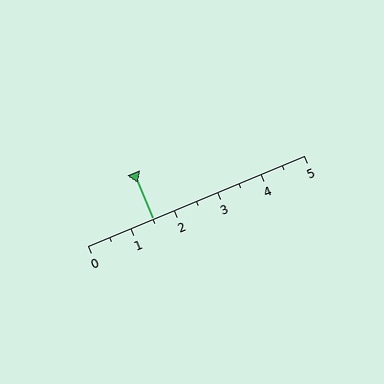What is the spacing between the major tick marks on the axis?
The major ticks are spaced 1 apart.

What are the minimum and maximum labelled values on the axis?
The axis runs from 0 to 5.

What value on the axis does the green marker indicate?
The marker indicates approximately 1.5.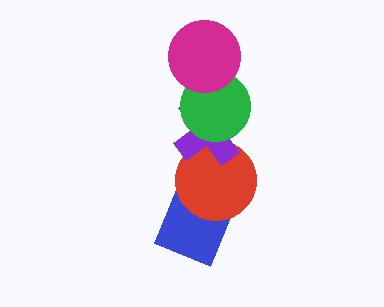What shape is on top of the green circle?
The magenta circle is on top of the green circle.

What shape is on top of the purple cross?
The green circle is on top of the purple cross.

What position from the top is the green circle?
The green circle is 2nd from the top.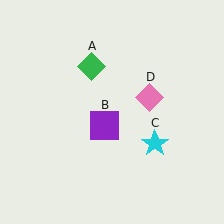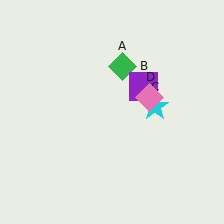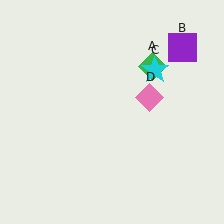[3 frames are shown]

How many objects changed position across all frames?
3 objects changed position: green diamond (object A), purple square (object B), cyan star (object C).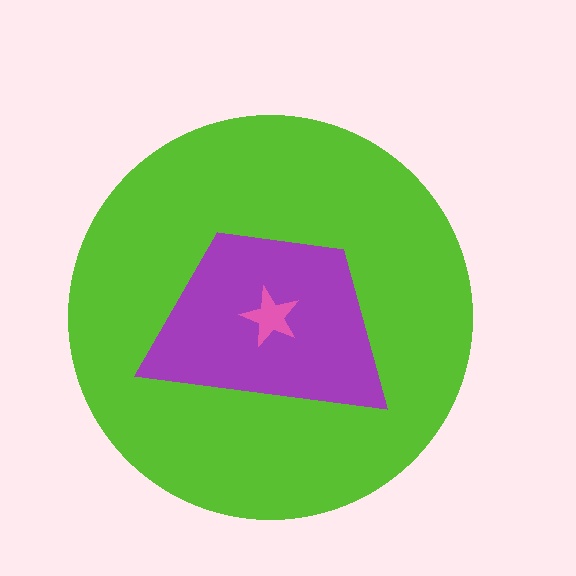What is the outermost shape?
The lime circle.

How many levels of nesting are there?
3.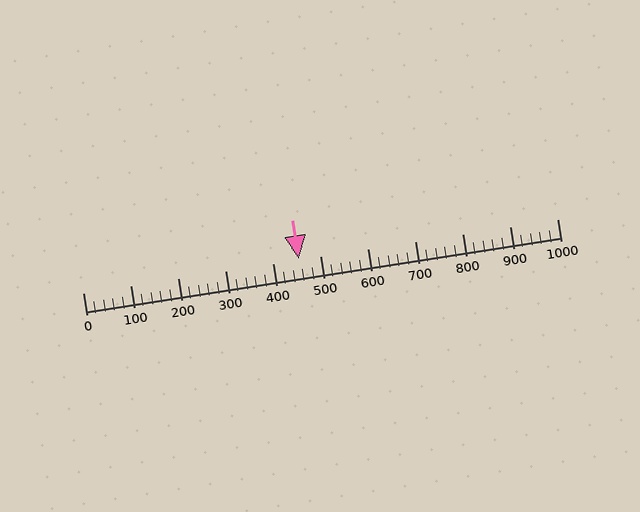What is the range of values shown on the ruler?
The ruler shows values from 0 to 1000.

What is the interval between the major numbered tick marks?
The major tick marks are spaced 100 units apart.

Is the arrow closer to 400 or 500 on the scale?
The arrow is closer to 500.